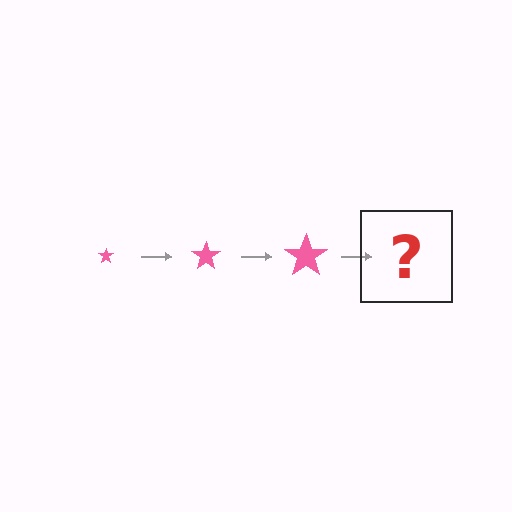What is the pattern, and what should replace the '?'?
The pattern is that the star gets progressively larger each step. The '?' should be a pink star, larger than the previous one.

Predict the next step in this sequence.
The next step is a pink star, larger than the previous one.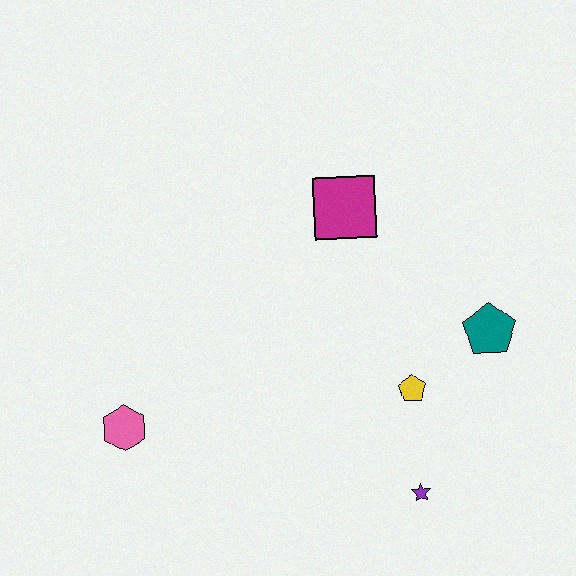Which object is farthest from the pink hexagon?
The teal pentagon is farthest from the pink hexagon.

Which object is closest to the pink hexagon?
The yellow pentagon is closest to the pink hexagon.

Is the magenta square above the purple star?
Yes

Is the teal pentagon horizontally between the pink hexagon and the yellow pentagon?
No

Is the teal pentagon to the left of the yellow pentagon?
No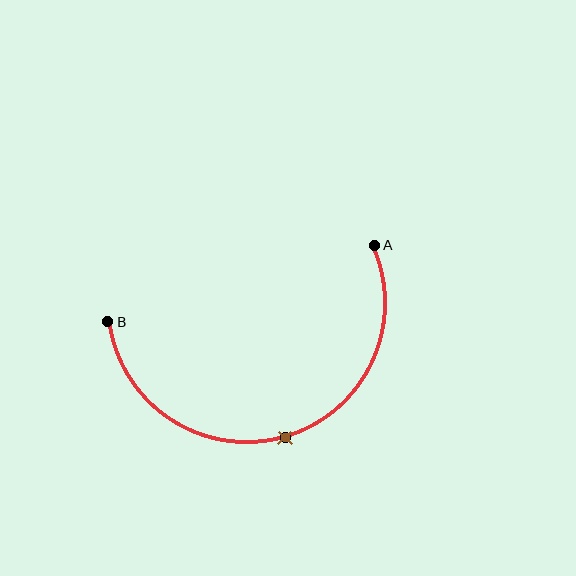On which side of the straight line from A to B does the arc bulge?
The arc bulges below the straight line connecting A and B.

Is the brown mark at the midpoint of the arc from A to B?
Yes. The brown mark lies on the arc at equal arc-length from both A and B — it is the arc midpoint.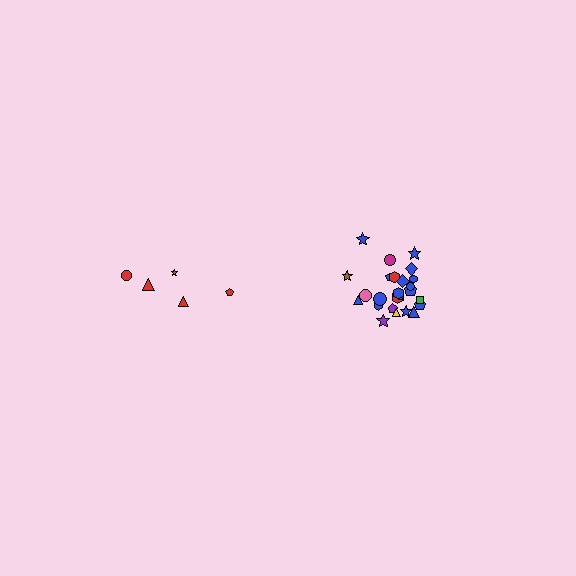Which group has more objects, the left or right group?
The right group.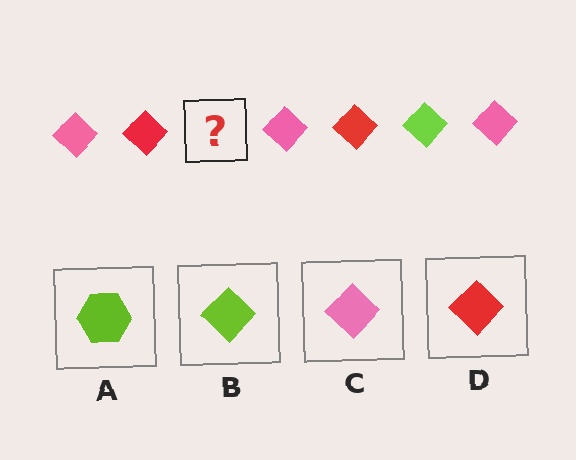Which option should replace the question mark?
Option B.